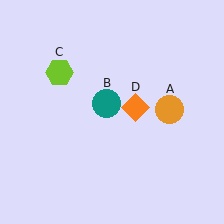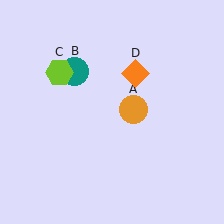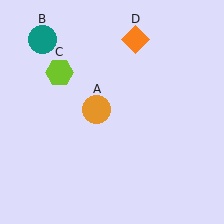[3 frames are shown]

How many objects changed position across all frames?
3 objects changed position: orange circle (object A), teal circle (object B), orange diamond (object D).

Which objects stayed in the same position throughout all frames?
Lime hexagon (object C) remained stationary.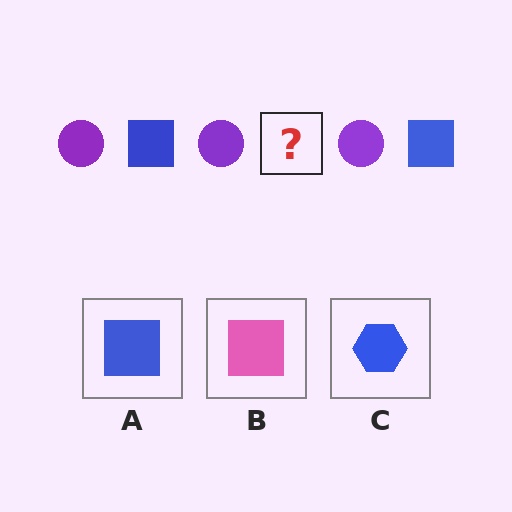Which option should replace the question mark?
Option A.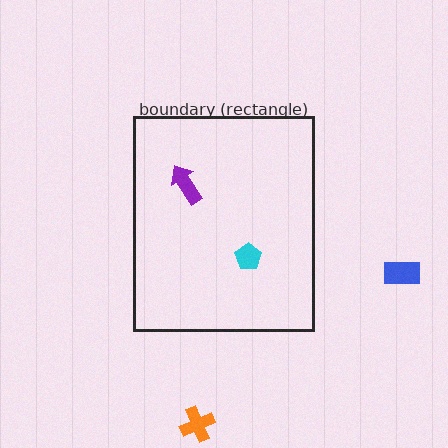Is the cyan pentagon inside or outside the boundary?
Inside.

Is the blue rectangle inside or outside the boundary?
Outside.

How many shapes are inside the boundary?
2 inside, 2 outside.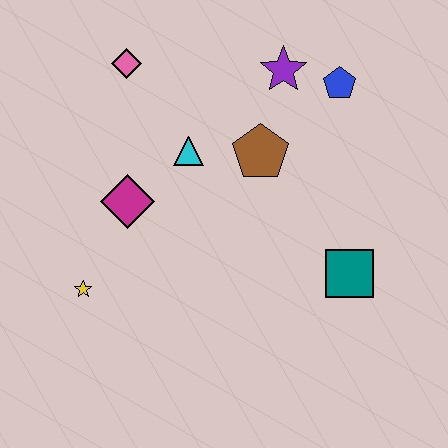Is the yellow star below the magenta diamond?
Yes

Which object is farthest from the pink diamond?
The teal square is farthest from the pink diamond.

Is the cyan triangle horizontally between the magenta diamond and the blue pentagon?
Yes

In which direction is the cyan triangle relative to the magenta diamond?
The cyan triangle is to the right of the magenta diamond.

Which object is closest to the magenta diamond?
The cyan triangle is closest to the magenta diamond.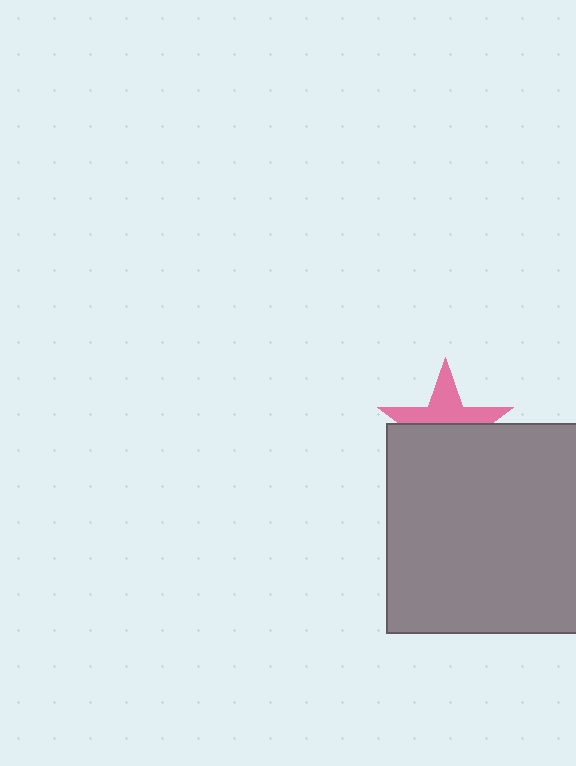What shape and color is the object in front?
The object in front is a gray square.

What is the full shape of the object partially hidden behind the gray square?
The partially hidden object is a pink star.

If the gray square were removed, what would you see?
You would see the complete pink star.